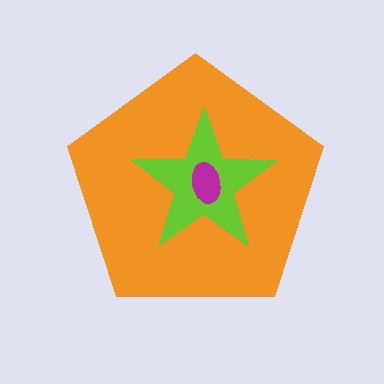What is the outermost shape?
The orange pentagon.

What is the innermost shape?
The magenta ellipse.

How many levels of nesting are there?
3.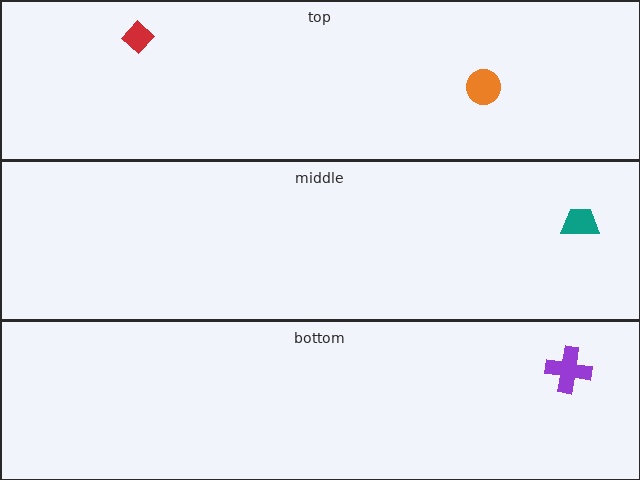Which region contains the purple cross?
The bottom region.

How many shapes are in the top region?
2.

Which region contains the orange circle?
The top region.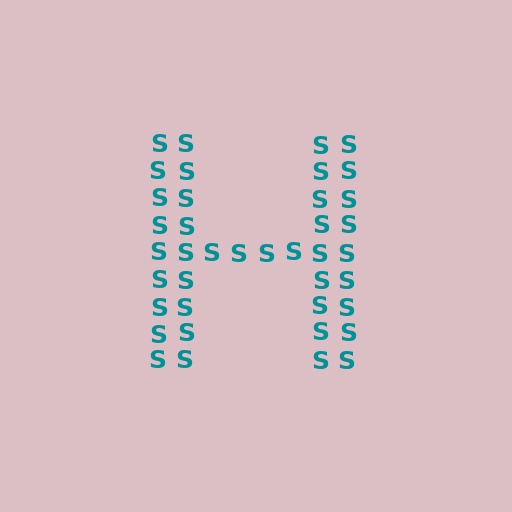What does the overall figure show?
The overall figure shows the letter H.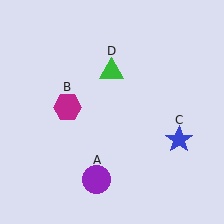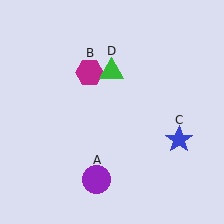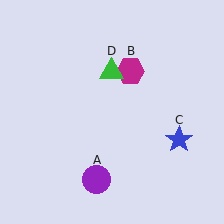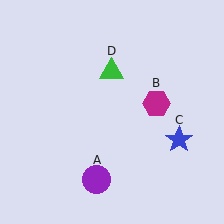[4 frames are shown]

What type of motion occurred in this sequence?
The magenta hexagon (object B) rotated clockwise around the center of the scene.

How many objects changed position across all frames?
1 object changed position: magenta hexagon (object B).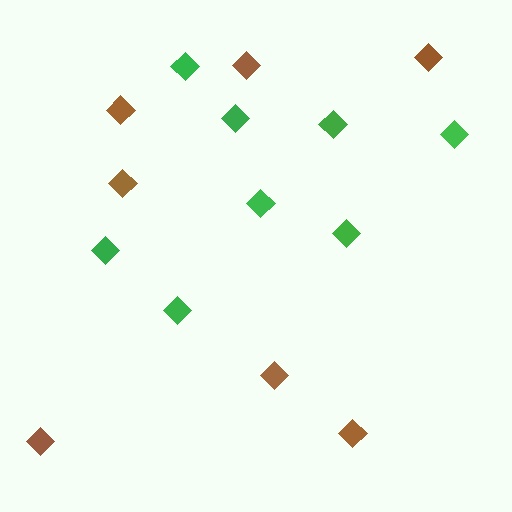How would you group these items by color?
There are 2 groups: one group of green diamonds (8) and one group of brown diamonds (7).